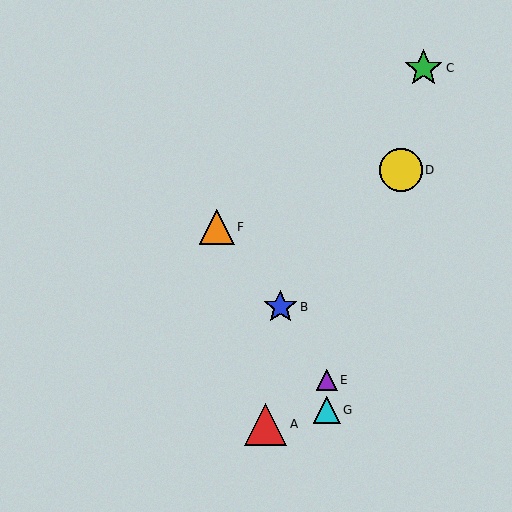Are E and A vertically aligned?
No, E is at x≈327 and A is at x≈266.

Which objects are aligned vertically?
Objects E, G are aligned vertically.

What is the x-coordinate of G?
Object G is at x≈327.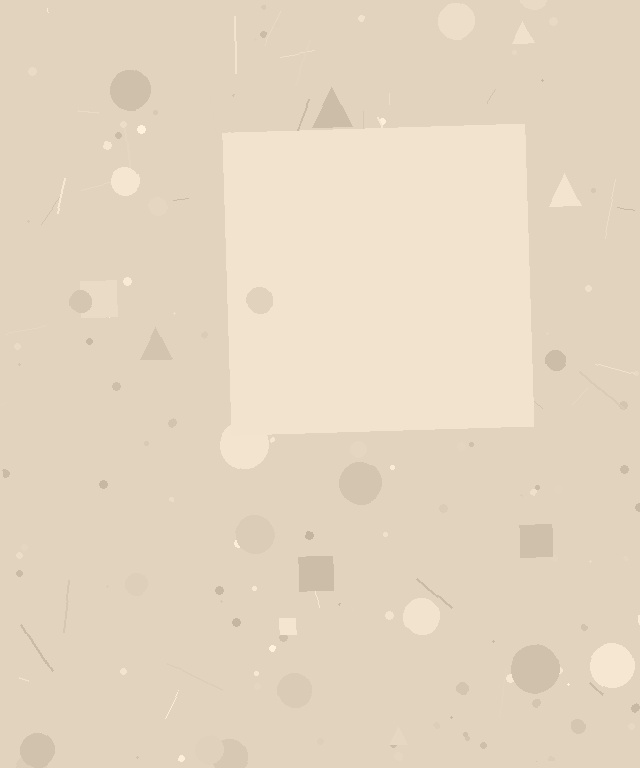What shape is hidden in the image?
A square is hidden in the image.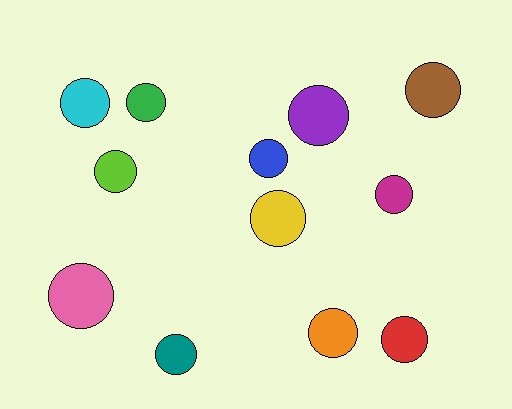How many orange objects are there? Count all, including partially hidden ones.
There is 1 orange object.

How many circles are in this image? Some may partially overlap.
There are 12 circles.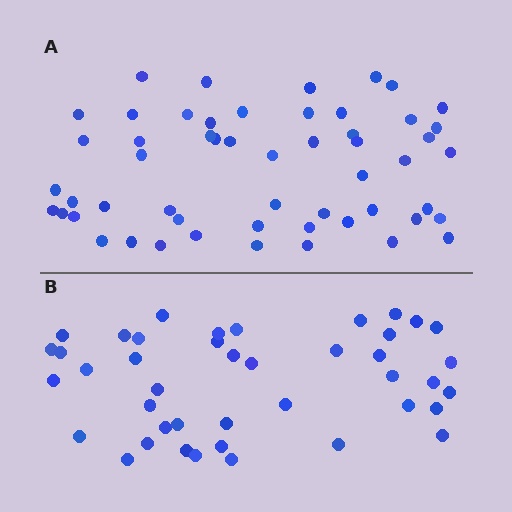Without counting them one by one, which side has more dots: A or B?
Region A (the top region) has more dots.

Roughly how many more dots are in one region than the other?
Region A has roughly 12 or so more dots than region B.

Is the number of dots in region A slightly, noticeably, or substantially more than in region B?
Region A has noticeably more, but not dramatically so. The ratio is roughly 1.3 to 1.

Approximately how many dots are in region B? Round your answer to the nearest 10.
About 40 dots. (The exact count is 42, which rounds to 40.)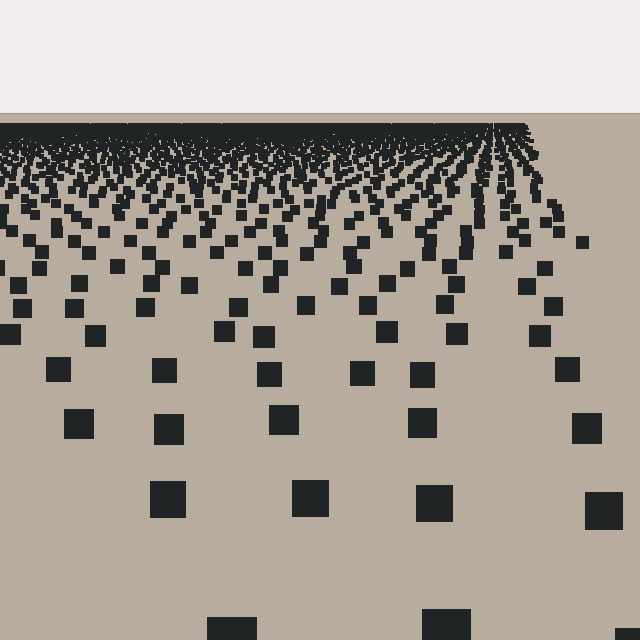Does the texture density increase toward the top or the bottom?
Density increases toward the top.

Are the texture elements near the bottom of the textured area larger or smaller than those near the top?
Larger. Near the bottom, elements are closer to the viewer and appear at a bigger on-screen size.